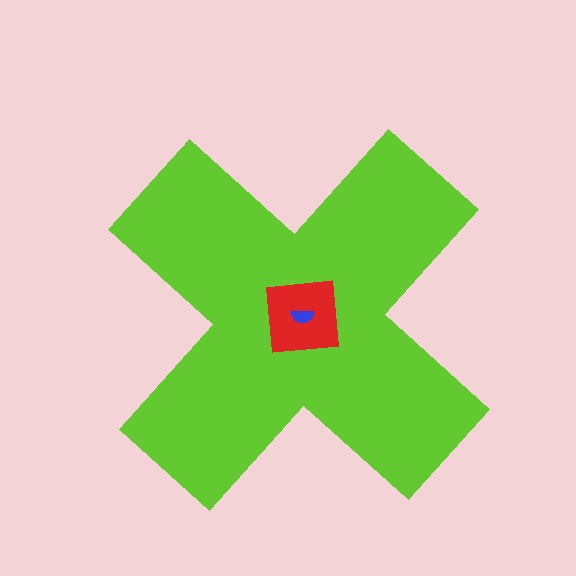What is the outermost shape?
The lime cross.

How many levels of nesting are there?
3.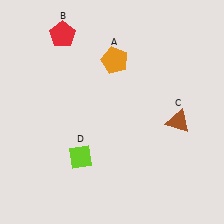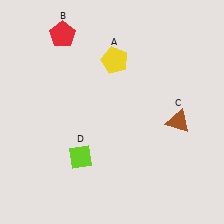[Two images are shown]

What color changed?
The pentagon (A) changed from orange in Image 1 to yellow in Image 2.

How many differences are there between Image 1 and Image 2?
There is 1 difference between the two images.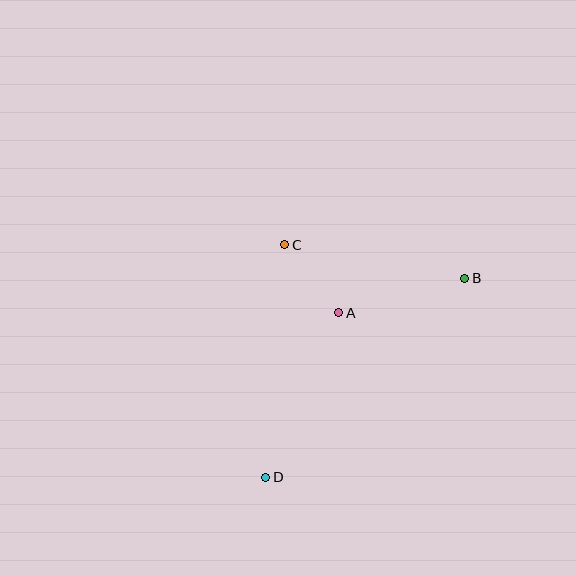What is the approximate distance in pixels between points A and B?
The distance between A and B is approximately 131 pixels.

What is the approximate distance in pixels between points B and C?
The distance between B and C is approximately 183 pixels.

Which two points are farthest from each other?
Points B and D are farthest from each other.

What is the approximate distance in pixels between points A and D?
The distance between A and D is approximately 180 pixels.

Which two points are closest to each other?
Points A and C are closest to each other.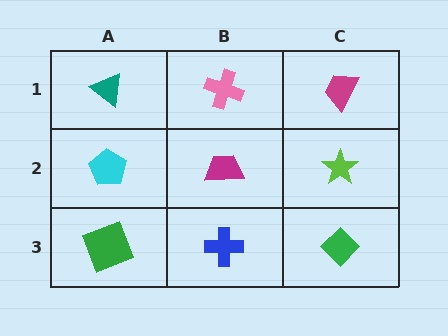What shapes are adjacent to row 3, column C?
A lime star (row 2, column C), a blue cross (row 3, column B).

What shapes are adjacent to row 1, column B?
A magenta trapezoid (row 2, column B), a teal triangle (row 1, column A), a magenta trapezoid (row 1, column C).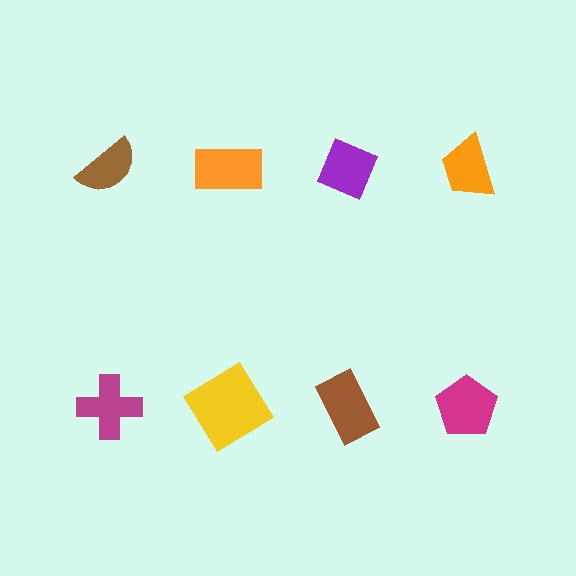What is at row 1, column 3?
A purple diamond.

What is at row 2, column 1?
A magenta cross.